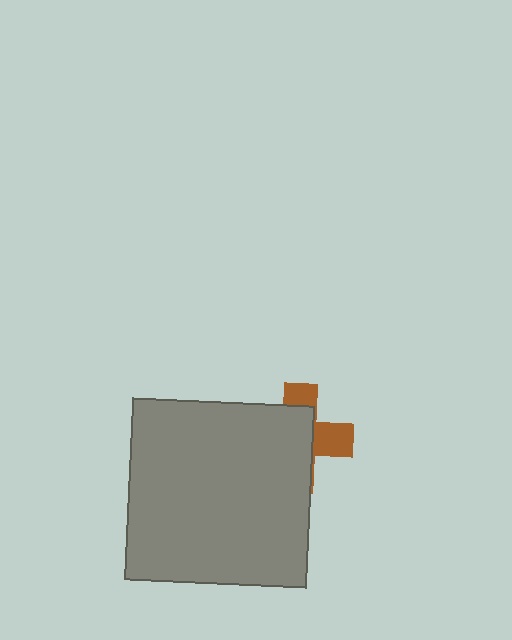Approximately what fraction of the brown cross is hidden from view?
Roughly 65% of the brown cross is hidden behind the gray square.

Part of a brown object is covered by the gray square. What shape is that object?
It is a cross.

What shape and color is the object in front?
The object in front is a gray square.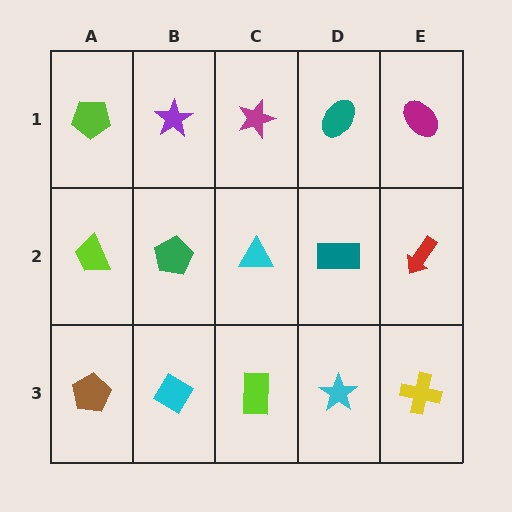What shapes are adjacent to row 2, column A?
A lime pentagon (row 1, column A), a brown pentagon (row 3, column A), a green pentagon (row 2, column B).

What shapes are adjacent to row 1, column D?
A teal rectangle (row 2, column D), a magenta star (row 1, column C), a magenta ellipse (row 1, column E).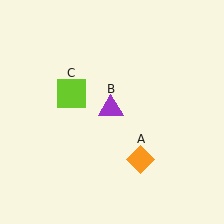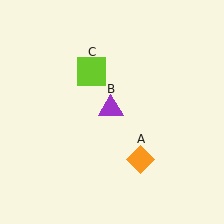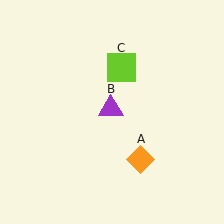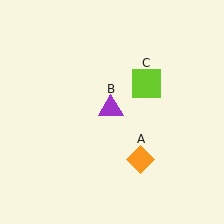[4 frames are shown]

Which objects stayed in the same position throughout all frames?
Orange diamond (object A) and purple triangle (object B) remained stationary.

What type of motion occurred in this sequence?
The lime square (object C) rotated clockwise around the center of the scene.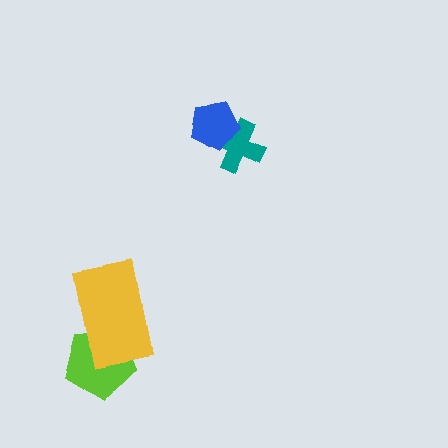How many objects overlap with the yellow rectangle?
1 object overlaps with the yellow rectangle.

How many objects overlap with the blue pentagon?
1 object overlaps with the blue pentagon.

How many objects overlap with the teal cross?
1 object overlaps with the teal cross.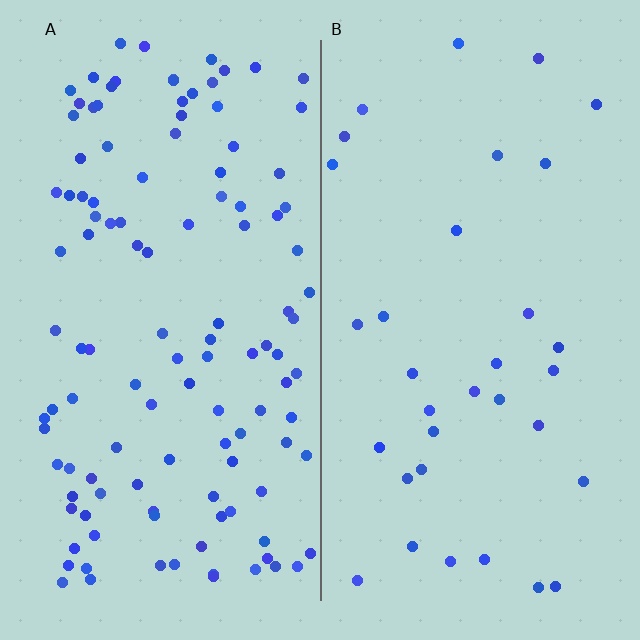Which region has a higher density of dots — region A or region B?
A (the left).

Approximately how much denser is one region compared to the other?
Approximately 3.6× — region A over region B.